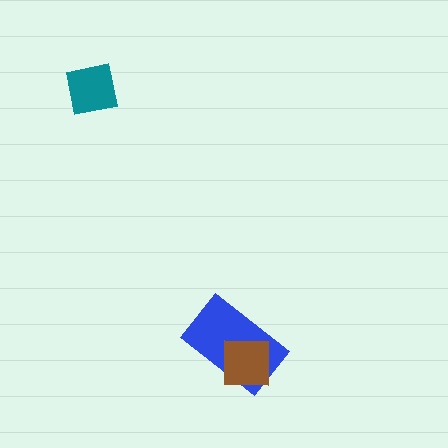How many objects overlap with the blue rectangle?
1 object overlaps with the blue rectangle.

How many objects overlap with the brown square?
1 object overlaps with the brown square.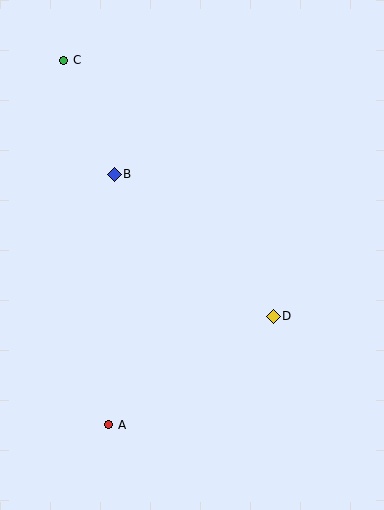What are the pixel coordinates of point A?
Point A is at (109, 425).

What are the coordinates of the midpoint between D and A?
The midpoint between D and A is at (191, 370).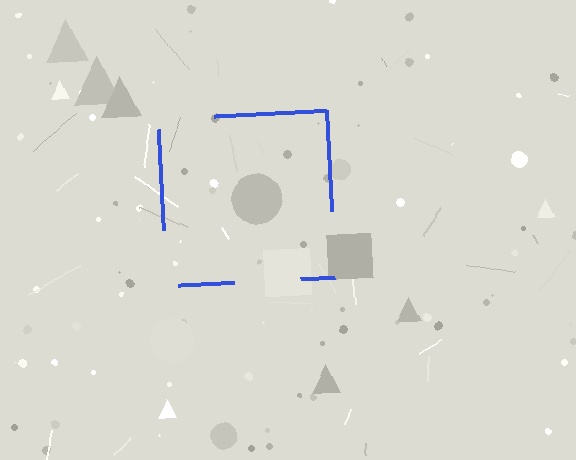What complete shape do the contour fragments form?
The contour fragments form a square.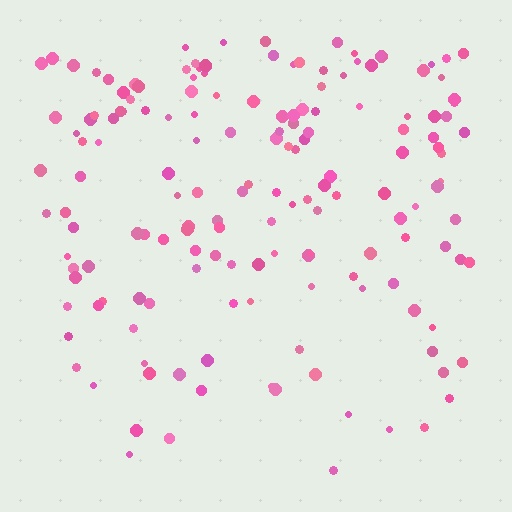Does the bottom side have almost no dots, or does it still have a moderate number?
Still a moderate number, just noticeably fewer than the top.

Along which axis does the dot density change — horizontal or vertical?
Vertical.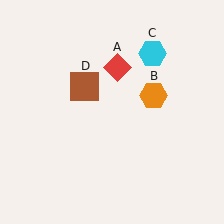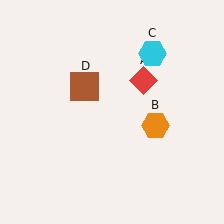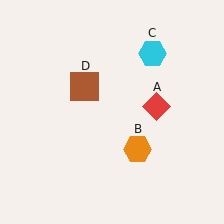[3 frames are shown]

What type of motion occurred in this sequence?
The red diamond (object A), orange hexagon (object B) rotated clockwise around the center of the scene.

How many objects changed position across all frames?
2 objects changed position: red diamond (object A), orange hexagon (object B).